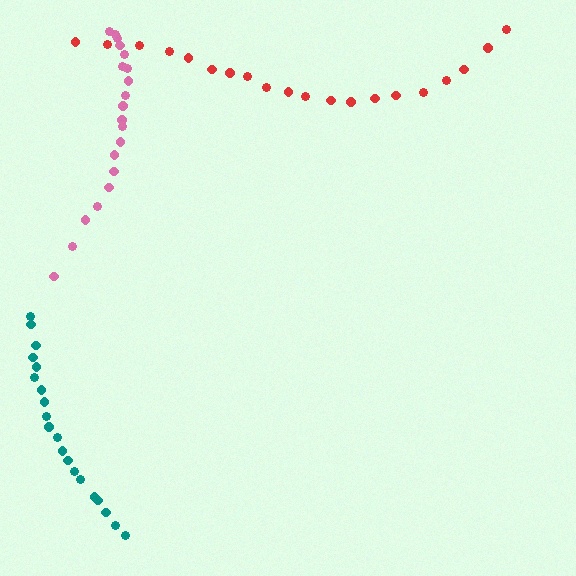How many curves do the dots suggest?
There are 3 distinct paths.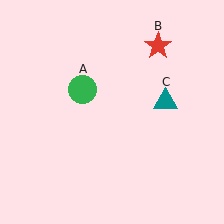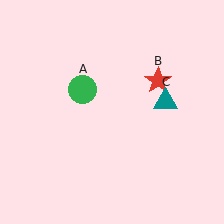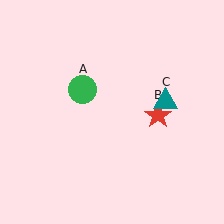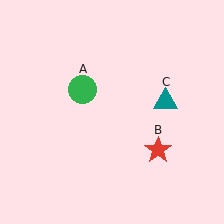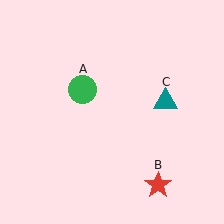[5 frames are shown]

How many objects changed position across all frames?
1 object changed position: red star (object B).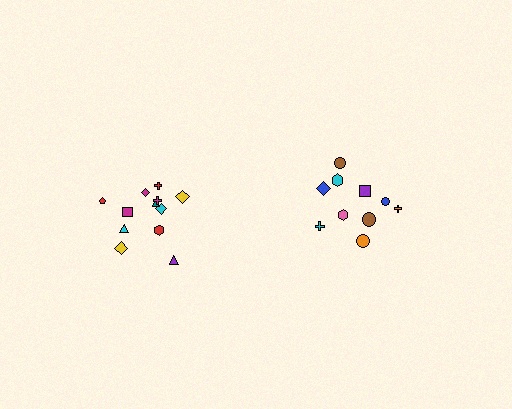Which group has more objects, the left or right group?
The left group.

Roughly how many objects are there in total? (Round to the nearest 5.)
Roughly 20 objects in total.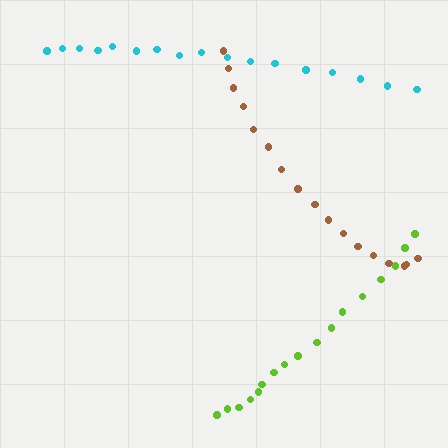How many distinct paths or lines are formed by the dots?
There are 3 distinct paths.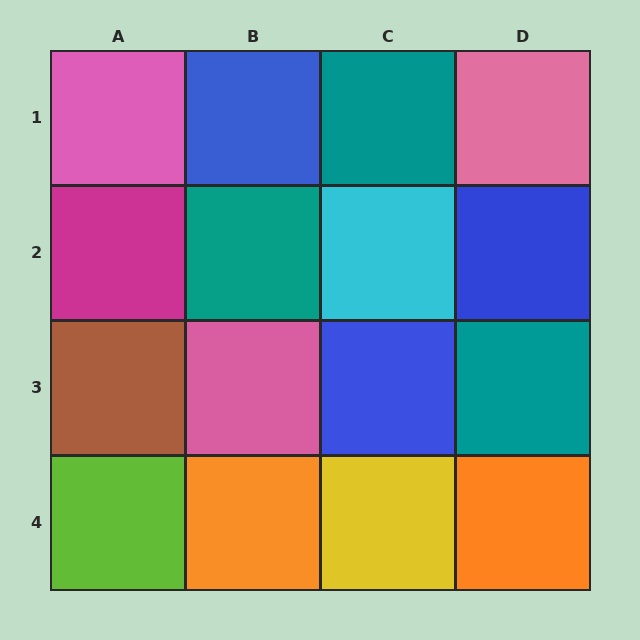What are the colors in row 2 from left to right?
Magenta, teal, cyan, blue.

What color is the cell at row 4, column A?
Lime.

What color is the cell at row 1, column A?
Pink.